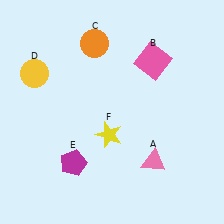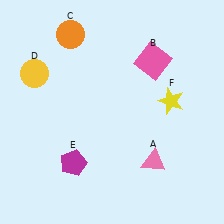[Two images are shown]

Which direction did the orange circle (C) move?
The orange circle (C) moved left.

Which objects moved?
The objects that moved are: the orange circle (C), the yellow star (F).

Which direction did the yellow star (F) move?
The yellow star (F) moved right.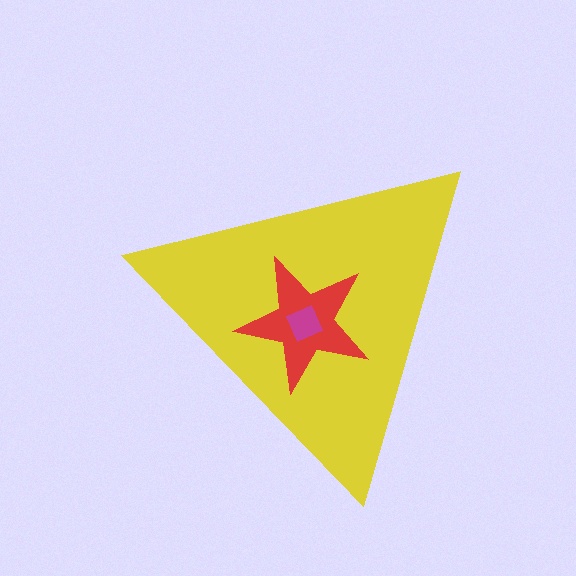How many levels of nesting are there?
3.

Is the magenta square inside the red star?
Yes.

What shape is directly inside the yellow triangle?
The red star.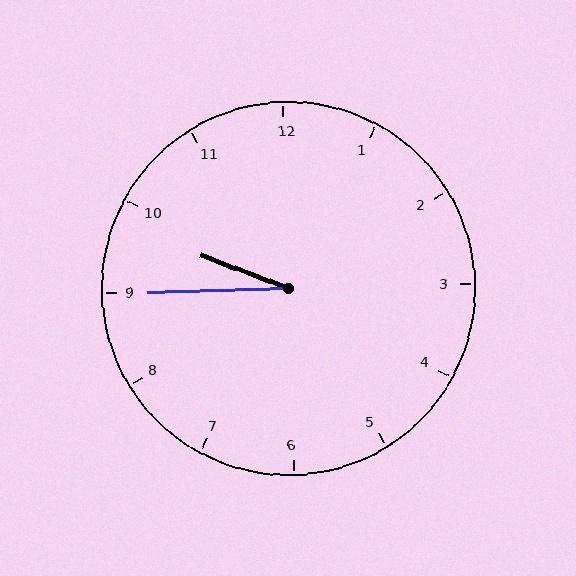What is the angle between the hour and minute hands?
Approximately 22 degrees.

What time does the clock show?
9:45.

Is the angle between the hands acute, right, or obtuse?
It is acute.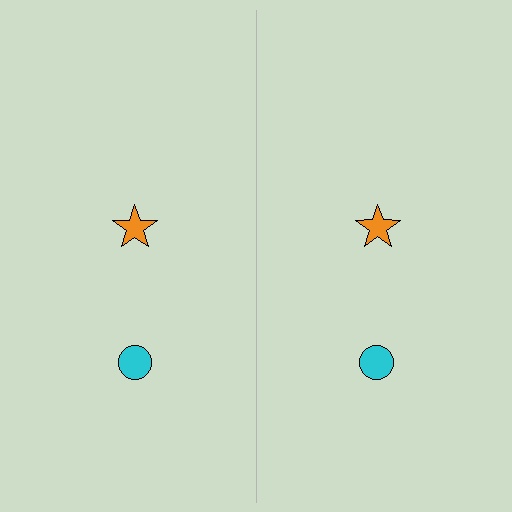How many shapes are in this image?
There are 4 shapes in this image.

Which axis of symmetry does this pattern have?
The pattern has a vertical axis of symmetry running through the center of the image.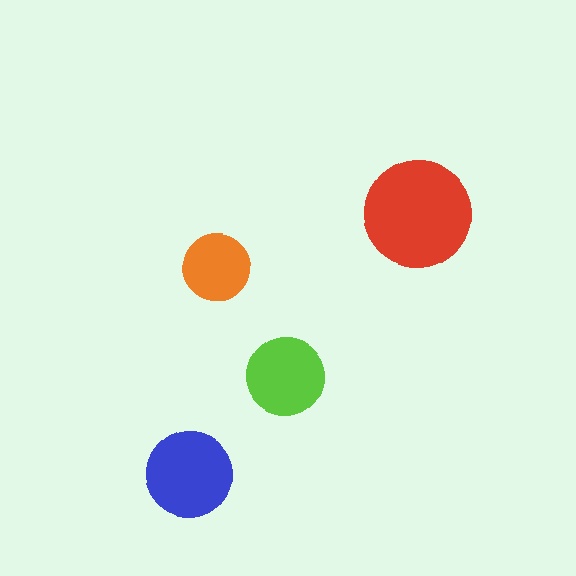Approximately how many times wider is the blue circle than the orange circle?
About 1.5 times wider.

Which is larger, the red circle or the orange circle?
The red one.